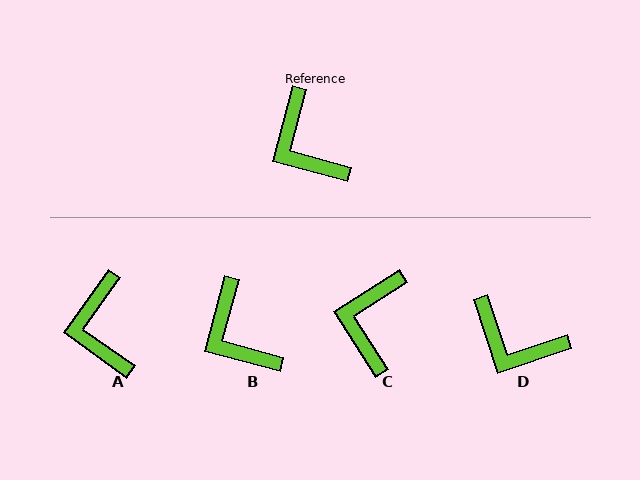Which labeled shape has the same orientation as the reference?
B.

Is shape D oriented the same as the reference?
No, it is off by about 34 degrees.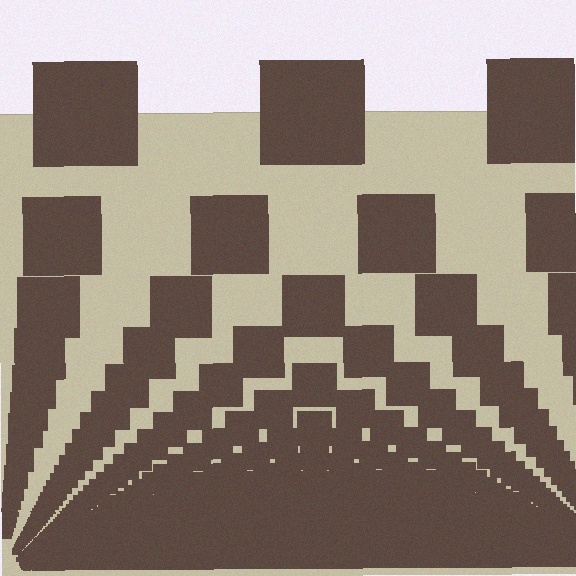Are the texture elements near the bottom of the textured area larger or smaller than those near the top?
Smaller. The gradient is inverted — elements near the bottom are smaller and denser.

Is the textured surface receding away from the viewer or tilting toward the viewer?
The surface appears to tilt toward the viewer. Texture elements get larger and sparser toward the top.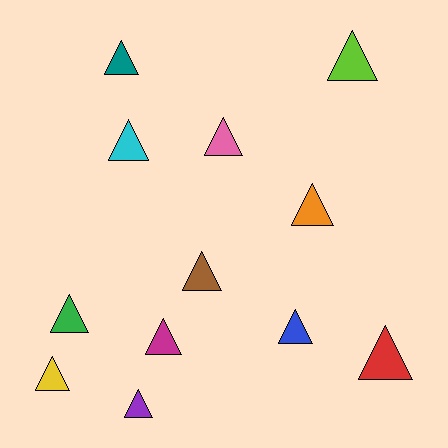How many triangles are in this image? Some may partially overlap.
There are 12 triangles.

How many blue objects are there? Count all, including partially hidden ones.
There is 1 blue object.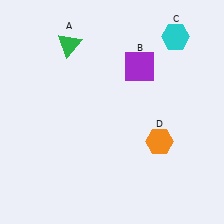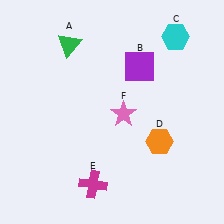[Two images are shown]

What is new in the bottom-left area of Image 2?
A magenta cross (E) was added in the bottom-left area of Image 2.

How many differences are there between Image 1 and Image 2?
There are 2 differences between the two images.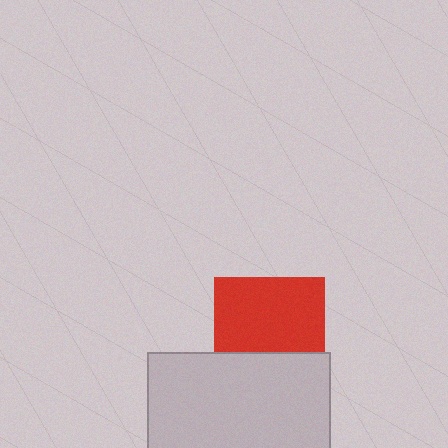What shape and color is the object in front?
The object in front is a light gray rectangle.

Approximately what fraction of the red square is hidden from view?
Roughly 33% of the red square is hidden behind the light gray rectangle.